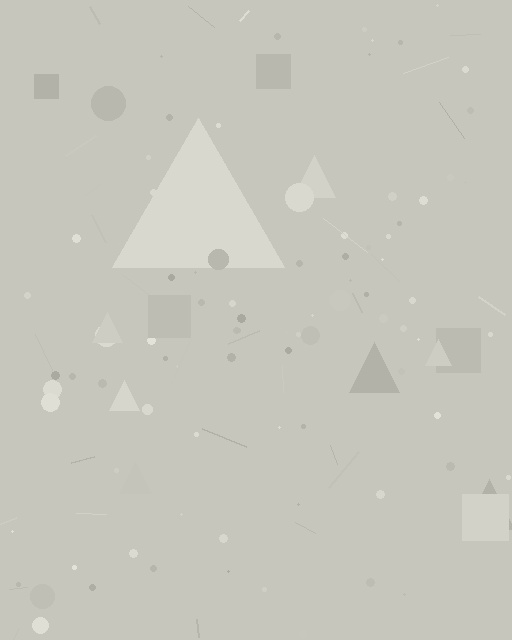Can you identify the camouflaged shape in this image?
The camouflaged shape is a triangle.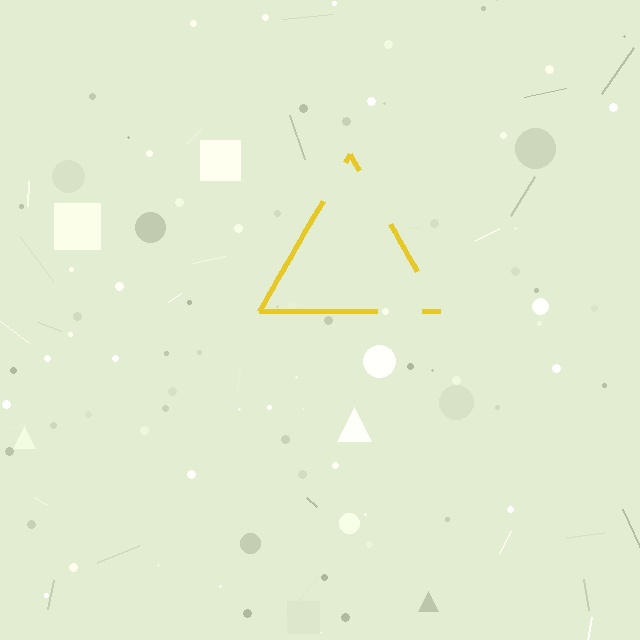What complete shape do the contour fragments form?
The contour fragments form a triangle.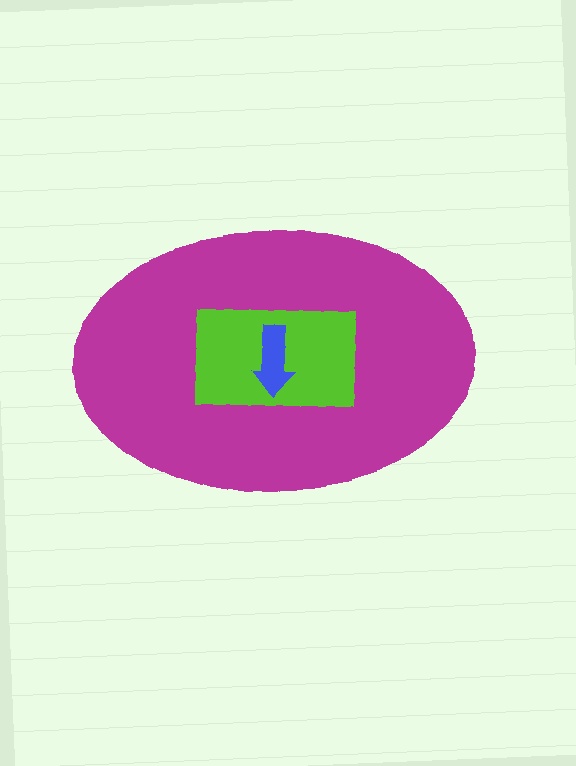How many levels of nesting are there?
3.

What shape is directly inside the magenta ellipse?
The lime rectangle.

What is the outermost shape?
The magenta ellipse.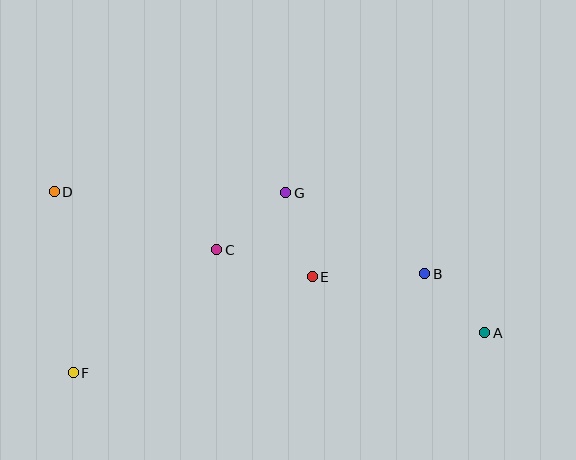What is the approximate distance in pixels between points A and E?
The distance between A and E is approximately 181 pixels.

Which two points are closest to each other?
Points A and B are closest to each other.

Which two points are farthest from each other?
Points A and D are farthest from each other.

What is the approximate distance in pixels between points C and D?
The distance between C and D is approximately 173 pixels.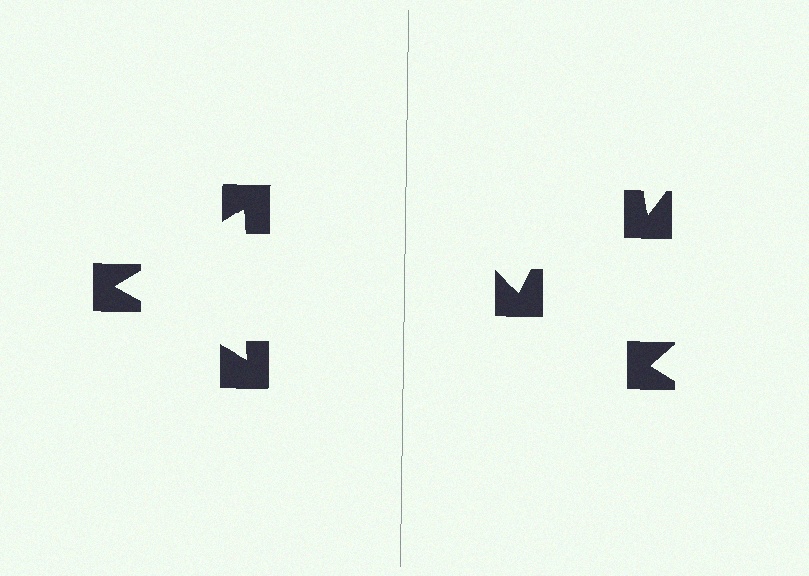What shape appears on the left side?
An illusory triangle.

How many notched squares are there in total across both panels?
6 — 3 on each side.